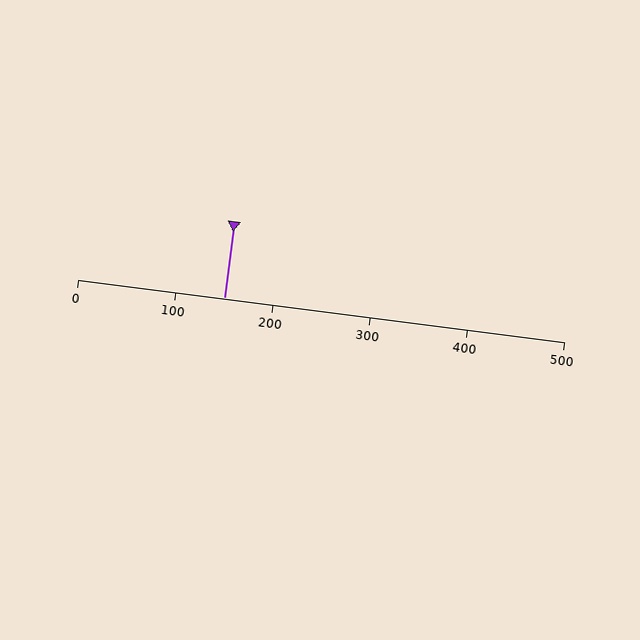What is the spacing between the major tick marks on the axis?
The major ticks are spaced 100 apart.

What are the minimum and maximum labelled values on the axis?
The axis runs from 0 to 500.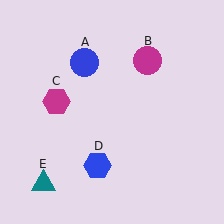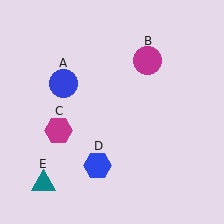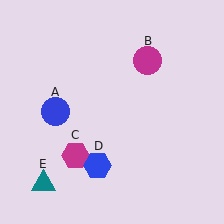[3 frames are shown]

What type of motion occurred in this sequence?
The blue circle (object A), magenta hexagon (object C) rotated counterclockwise around the center of the scene.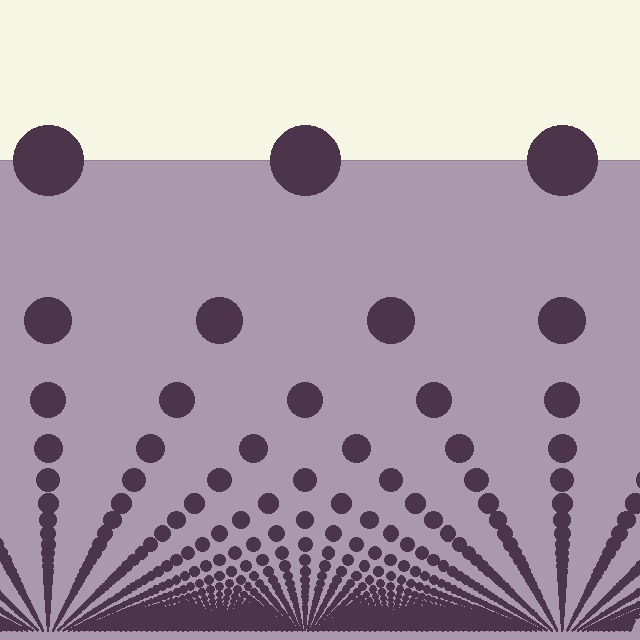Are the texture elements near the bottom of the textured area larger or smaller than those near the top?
Smaller. The gradient is inverted — elements near the bottom are smaller and denser.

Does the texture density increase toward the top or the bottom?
Density increases toward the bottom.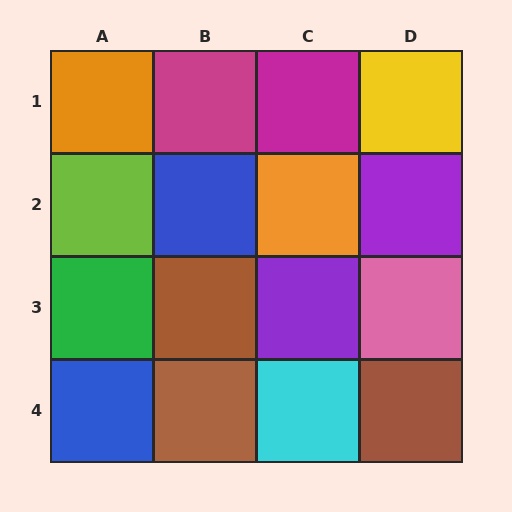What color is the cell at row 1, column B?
Magenta.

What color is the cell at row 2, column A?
Lime.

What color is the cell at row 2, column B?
Blue.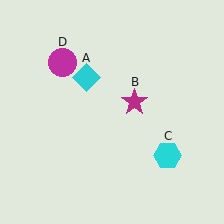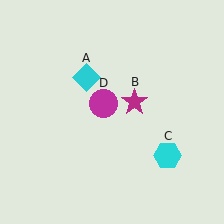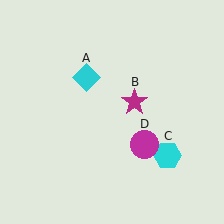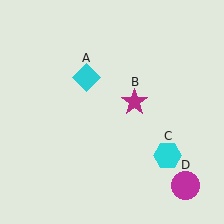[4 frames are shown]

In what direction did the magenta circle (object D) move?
The magenta circle (object D) moved down and to the right.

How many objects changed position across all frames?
1 object changed position: magenta circle (object D).